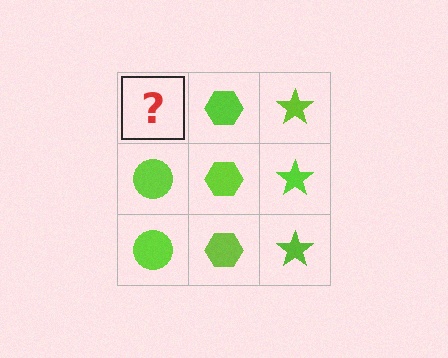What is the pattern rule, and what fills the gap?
The rule is that each column has a consistent shape. The gap should be filled with a lime circle.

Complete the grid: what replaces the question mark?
The question mark should be replaced with a lime circle.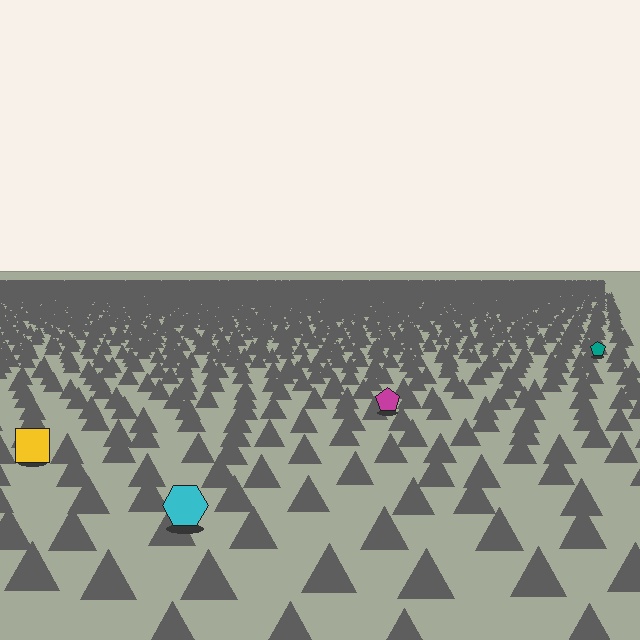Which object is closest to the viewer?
The cyan hexagon is closest. The texture marks near it are larger and more spread out.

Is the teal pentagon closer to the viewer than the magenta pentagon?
No. The magenta pentagon is closer — you can tell from the texture gradient: the ground texture is coarser near it.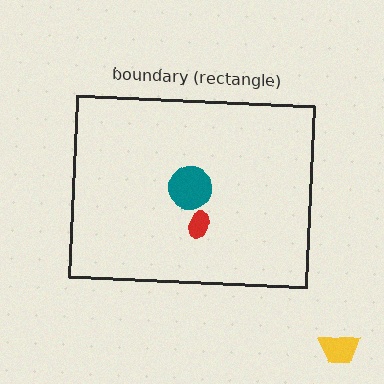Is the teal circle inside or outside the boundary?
Inside.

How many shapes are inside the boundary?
2 inside, 1 outside.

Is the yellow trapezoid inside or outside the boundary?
Outside.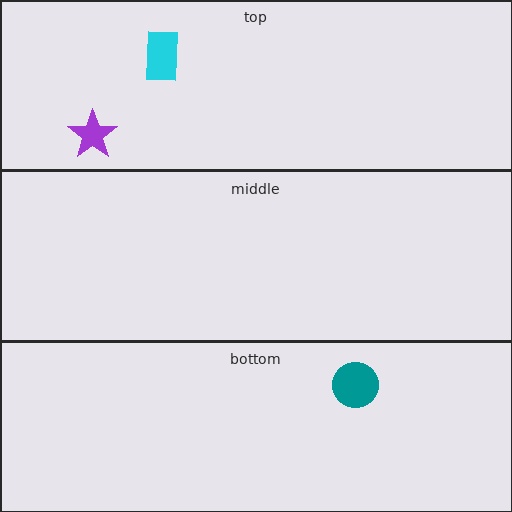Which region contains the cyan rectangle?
The top region.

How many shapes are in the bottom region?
1.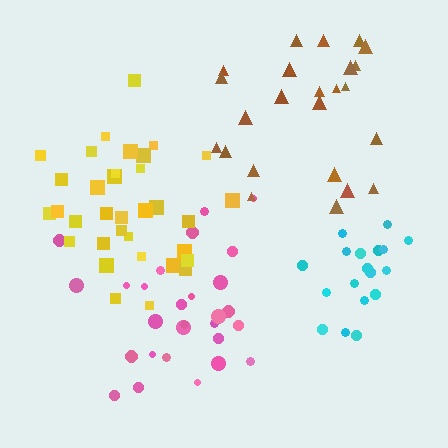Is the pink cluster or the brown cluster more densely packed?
Brown.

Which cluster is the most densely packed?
Cyan.